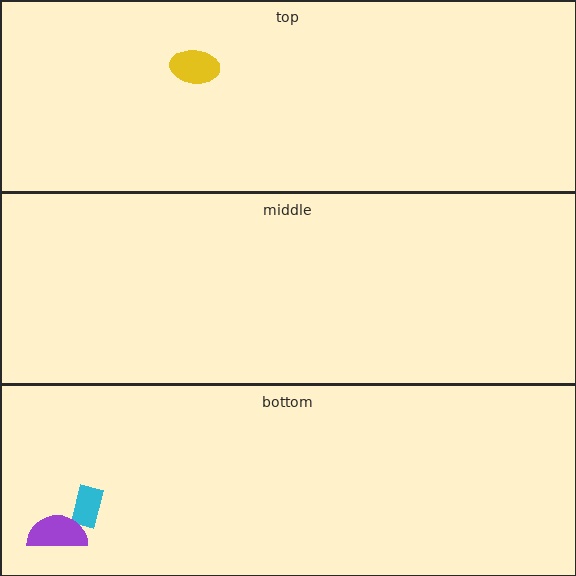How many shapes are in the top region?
1.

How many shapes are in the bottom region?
2.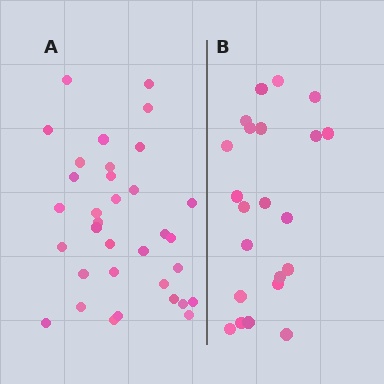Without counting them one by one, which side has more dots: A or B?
Region A (the left region) has more dots.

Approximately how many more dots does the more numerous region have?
Region A has roughly 12 or so more dots than region B.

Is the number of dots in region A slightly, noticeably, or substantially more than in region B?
Region A has substantially more. The ratio is roughly 1.5 to 1.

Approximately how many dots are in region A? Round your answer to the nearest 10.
About 30 dots. (The exact count is 34, which rounds to 30.)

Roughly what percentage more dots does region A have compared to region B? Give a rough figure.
About 55% more.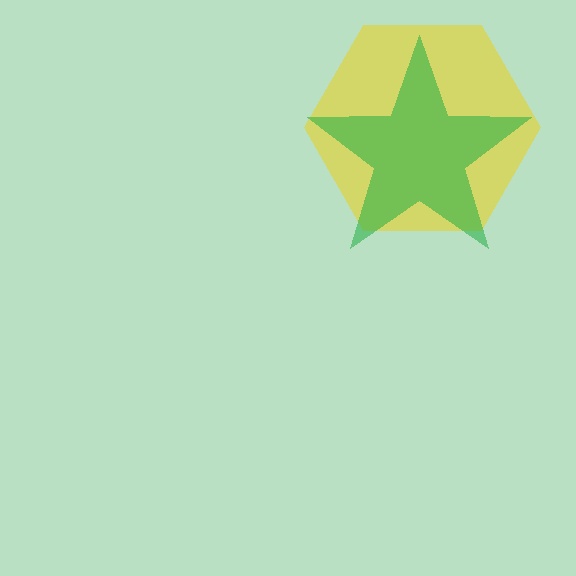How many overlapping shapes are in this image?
There are 2 overlapping shapes in the image.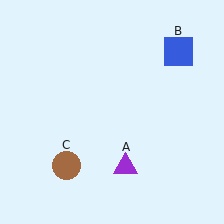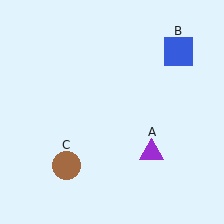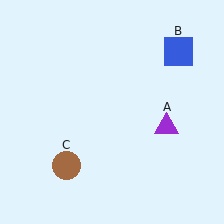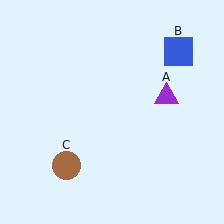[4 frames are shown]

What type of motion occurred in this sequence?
The purple triangle (object A) rotated counterclockwise around the center of the scene.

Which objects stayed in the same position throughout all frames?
Blue square (object B) and brown circle (object C) remained stationary.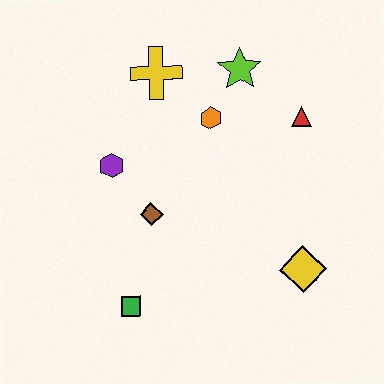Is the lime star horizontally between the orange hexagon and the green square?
No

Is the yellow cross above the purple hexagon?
Yes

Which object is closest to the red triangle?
The lime star is closest to the red triangle.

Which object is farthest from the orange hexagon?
The green square is farthest from the orange hexagon.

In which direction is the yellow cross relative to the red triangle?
The yellow cross is to the left of the red triangle.